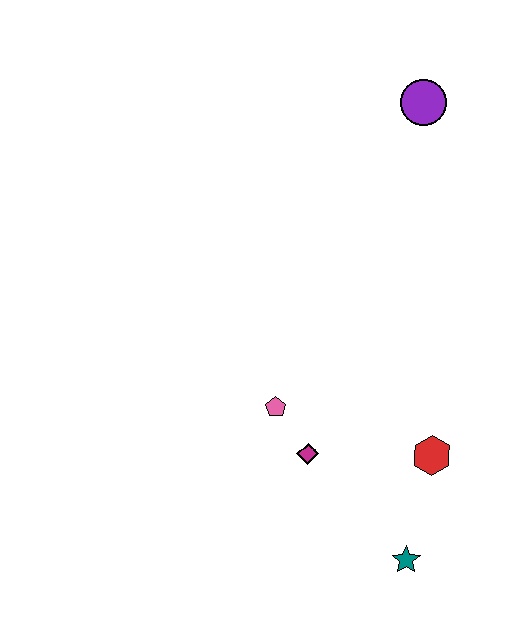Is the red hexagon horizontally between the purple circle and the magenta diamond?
No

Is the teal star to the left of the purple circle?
Yes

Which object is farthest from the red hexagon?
The purple circle is farthest from the red hexagon.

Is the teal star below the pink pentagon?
Yes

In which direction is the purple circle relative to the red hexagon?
The purple circle is above the red hexagon.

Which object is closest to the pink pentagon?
The magenta diamond is closest to the pink pentagon.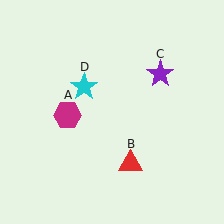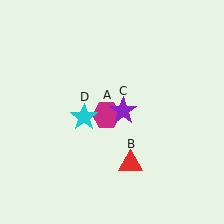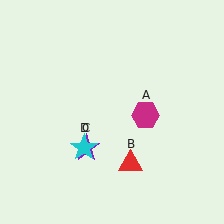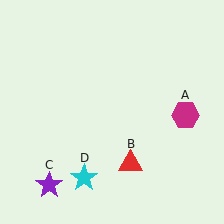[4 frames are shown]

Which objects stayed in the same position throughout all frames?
Red triangle (object B) remained stationary.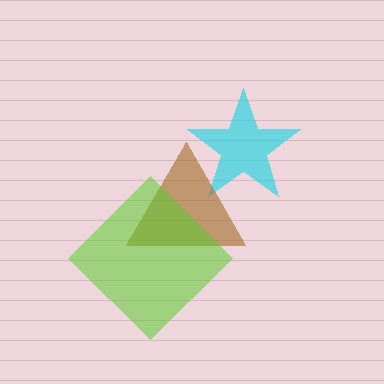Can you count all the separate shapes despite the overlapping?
Yes, there are 3 separate shapes.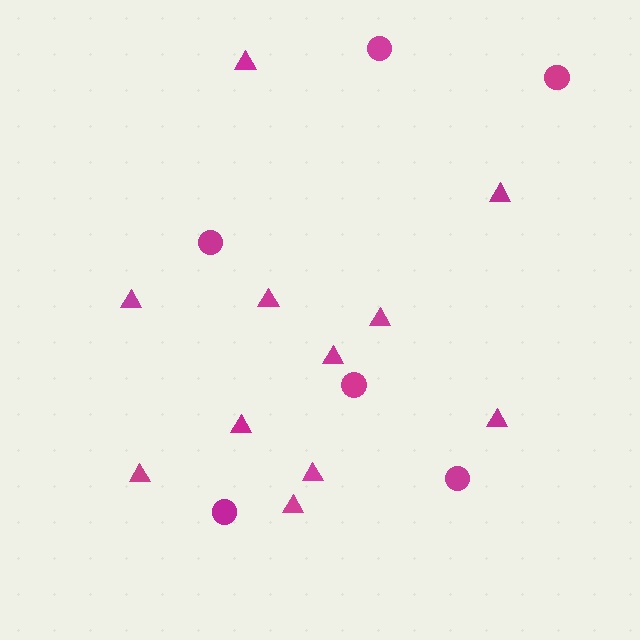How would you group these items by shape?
There are 2 groups: one group of circles (6) and one group of triangles (11).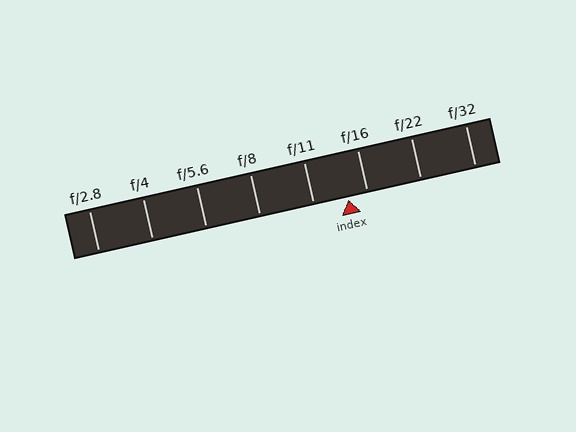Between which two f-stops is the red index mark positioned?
The index mark is between f/11 and f/16.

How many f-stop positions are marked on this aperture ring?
There are 8 f-stop positions marked.